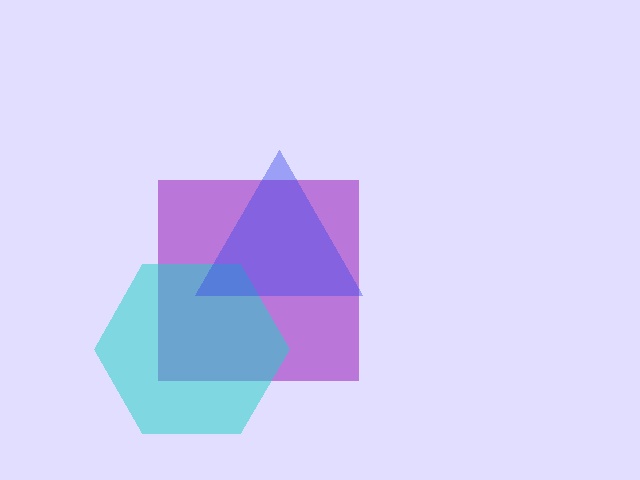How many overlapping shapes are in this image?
There are 3 overlapping shapes in the image.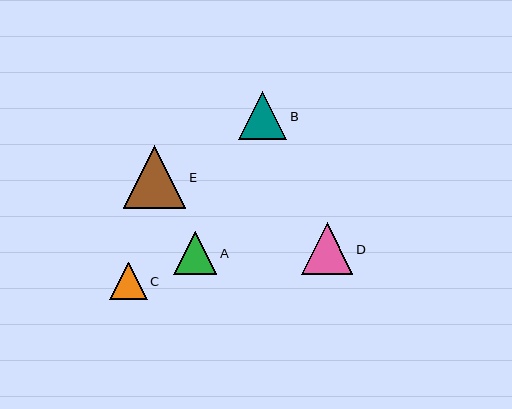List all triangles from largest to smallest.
From largest to smallest: E, D, B, A, C.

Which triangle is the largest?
Triangle E is the largest with a size of approximately 63 pixels.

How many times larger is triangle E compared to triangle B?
Triangle E is approximately 1.3 times the size of triangle B.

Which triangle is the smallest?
Triangle C is the smallest with a size of approximately 37 pixels.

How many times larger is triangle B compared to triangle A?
Triangle B is approximately 1.1 times the size of triangle A.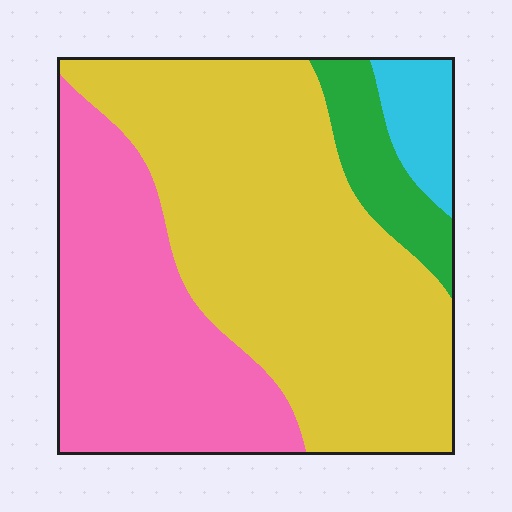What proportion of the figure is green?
Green covers roughly 10% of the figure.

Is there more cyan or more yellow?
Yellow.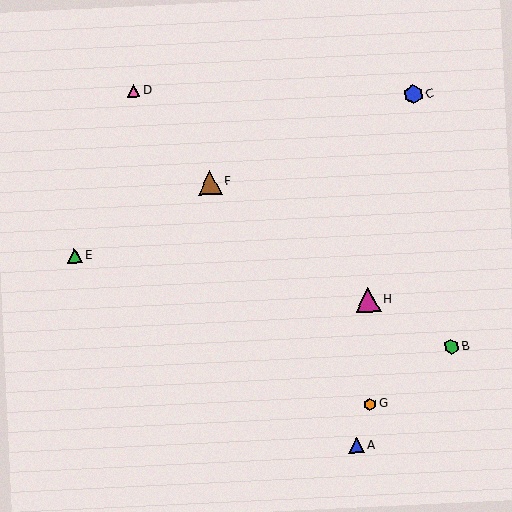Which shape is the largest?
The magenta triangle (labeled H) is the largest.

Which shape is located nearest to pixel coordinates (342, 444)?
The blue triangle (labeled A) at (357, 446) is nearest to that location.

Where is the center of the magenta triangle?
The center of the magenta triangle is at (368, 300).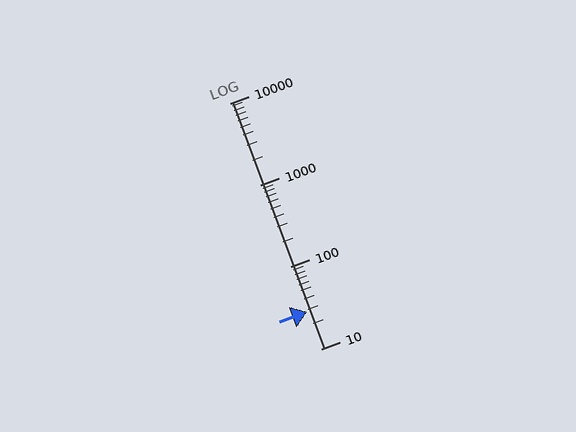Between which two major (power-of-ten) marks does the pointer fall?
The pointer is between 10 and 100.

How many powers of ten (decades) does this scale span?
The scale spans 3 decades, from 10 to 10000.